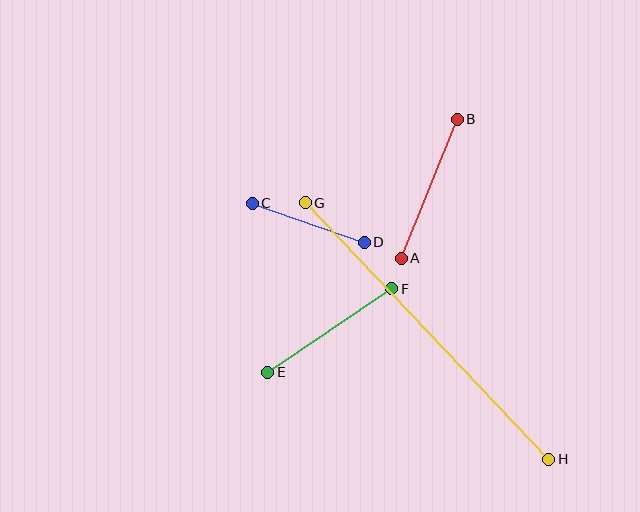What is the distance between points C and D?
The distance is approximately 118 pixels.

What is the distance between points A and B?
The distance is approximately 150 pixels.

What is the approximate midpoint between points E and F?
The midpoint is at approximately (330, 330) pixels.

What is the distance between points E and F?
The distance is approximately 150 pixels.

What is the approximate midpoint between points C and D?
The midpoint is at approximately (308, 223) pixels.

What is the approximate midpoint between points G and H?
The midpoint is at approximately (427, 331) pixels.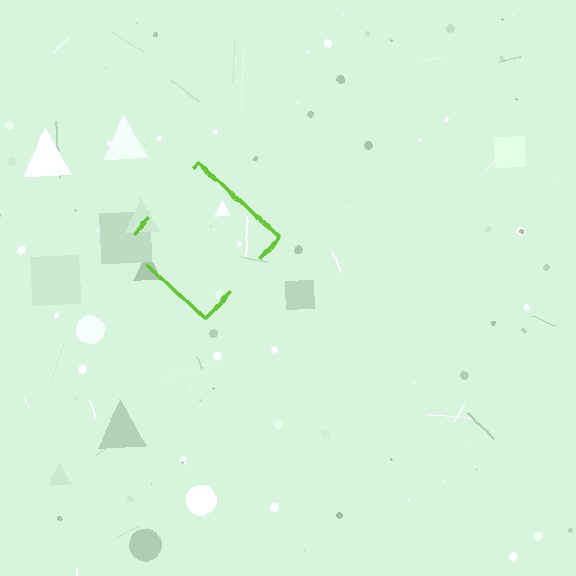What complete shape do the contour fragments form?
The contour fragments form a diamond.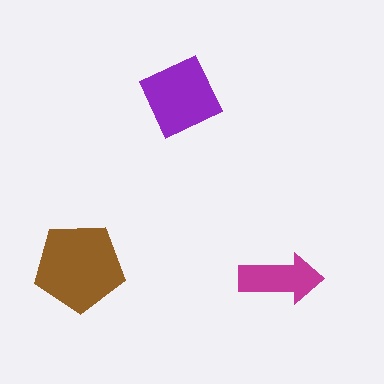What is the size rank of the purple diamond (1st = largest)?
2nd.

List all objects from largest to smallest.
The brown pentagon, the purple diamond, the magenta arrow.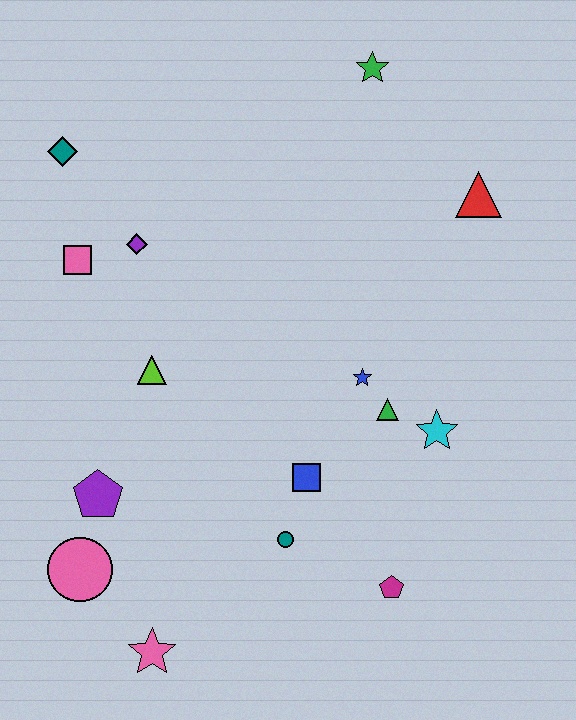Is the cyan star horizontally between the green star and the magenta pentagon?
No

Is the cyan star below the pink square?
Yes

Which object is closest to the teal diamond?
The pink square is closest to the teal diamond.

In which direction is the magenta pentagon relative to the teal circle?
The magenta pentagon is to the right of the teal circle.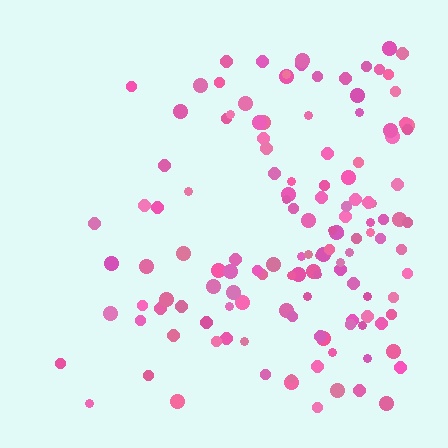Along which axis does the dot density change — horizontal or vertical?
Horizontal.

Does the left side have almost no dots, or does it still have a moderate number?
Still a moderate number, just noticeably fewer than the right.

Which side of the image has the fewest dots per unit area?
The left.